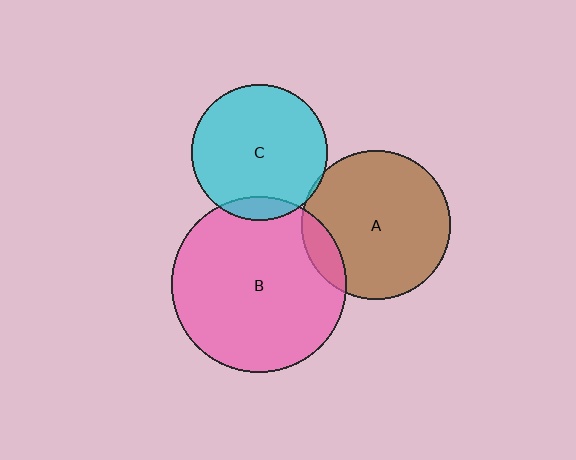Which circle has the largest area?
Circle B (pink).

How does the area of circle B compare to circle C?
Approximately 1.7 times.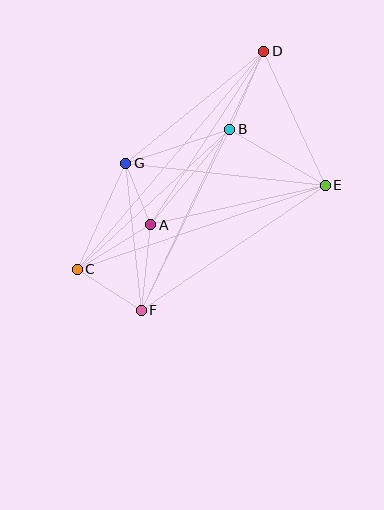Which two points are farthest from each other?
Points C and D are farthest from each other.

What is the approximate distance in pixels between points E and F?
The distance between E and F is approximately 222 pixels.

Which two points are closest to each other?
Points A and G are closest to each other.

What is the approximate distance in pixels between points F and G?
The distance between F and G is approximately 148 pixels.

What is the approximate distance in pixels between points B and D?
The distance between B and D is approximately 85 pixels.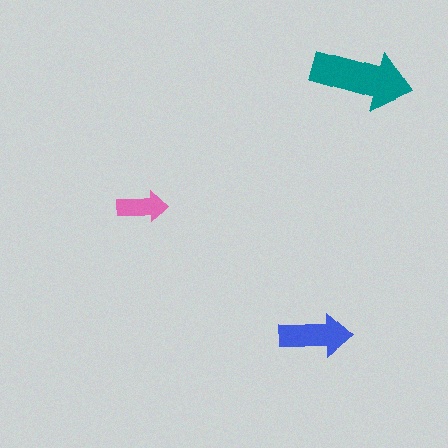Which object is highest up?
The teal arrow is topmost.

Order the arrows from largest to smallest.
the teal one, the blue one, the pink one.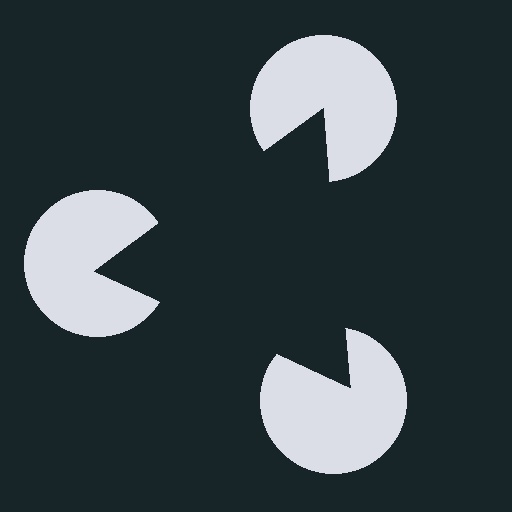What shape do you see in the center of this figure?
An illusory triangle — its edges are inferred from the aligned wedge cuts in the pac-man discs, not physically drawn.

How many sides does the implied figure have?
3 sides.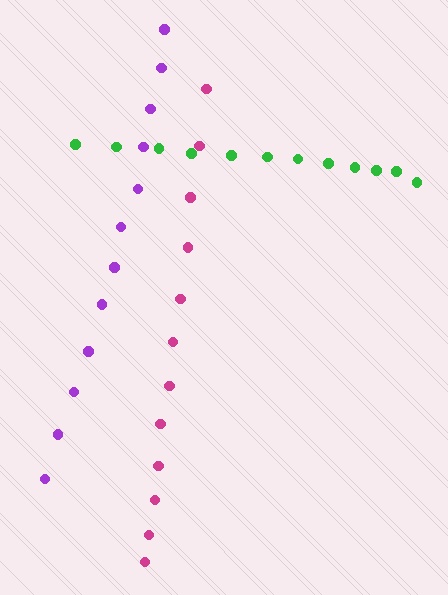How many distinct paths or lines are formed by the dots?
There are 3 distinct paths.